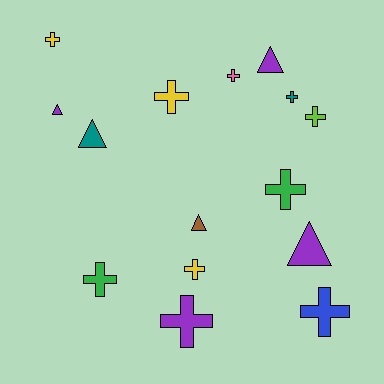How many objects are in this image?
There are 15 objects.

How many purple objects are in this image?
There are 4 purple objects.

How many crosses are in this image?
There are 10 crosses.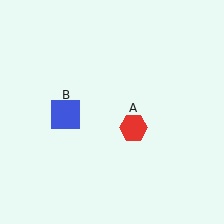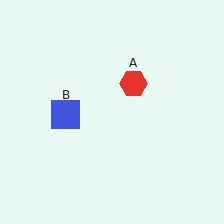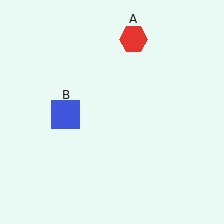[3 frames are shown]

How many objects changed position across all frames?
1 object changed position: red hexagon (object A).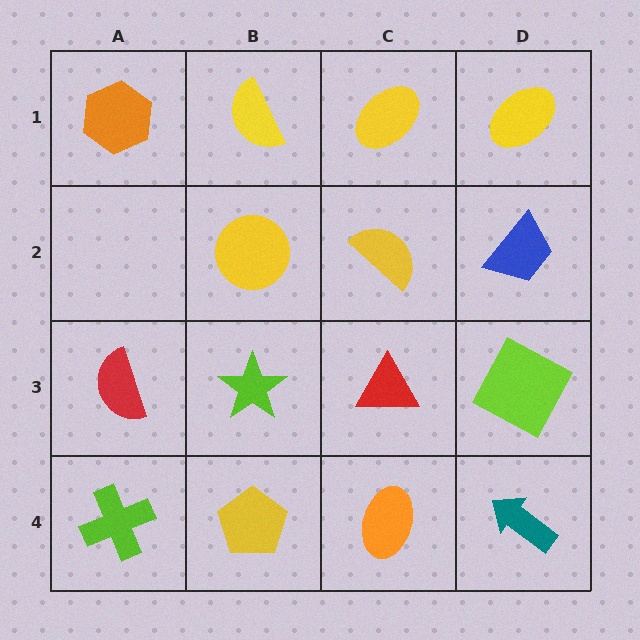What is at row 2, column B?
A yellow circle.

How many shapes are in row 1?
4 shapes.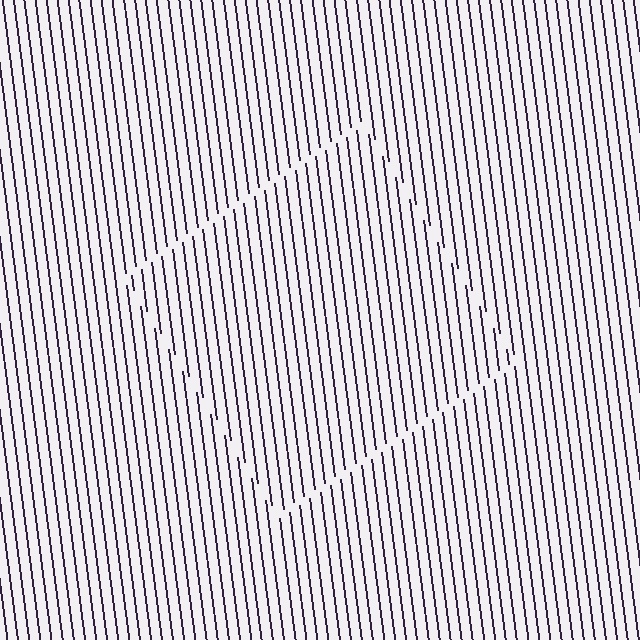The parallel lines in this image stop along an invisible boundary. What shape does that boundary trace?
An illusory square. The interior of the shape contains the same grating, shifted by half a period — the contour is defined by the phase discontinuity where line-ends from the inner and outer gratings abut.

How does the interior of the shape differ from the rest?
The interior of the shape contains the same grating, shifted by half a period — the contour is defined by the phase discontinuity where line-ends from the inner and outer gratings abut.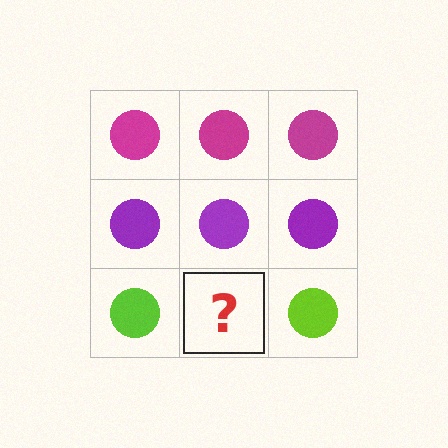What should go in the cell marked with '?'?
The missing cell should contain a lime circle.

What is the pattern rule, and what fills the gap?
The rule is that each row has a consistent color. The gap should be filled with a lime circle.